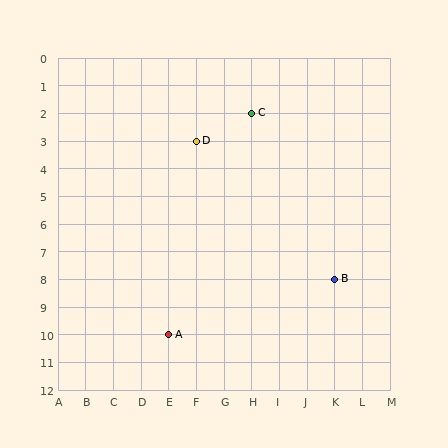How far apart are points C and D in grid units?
Points C and D are 2 columns and 1 row apart (about 2.2 grid units diagonally).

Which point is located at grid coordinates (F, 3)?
Point D is at (F, 3).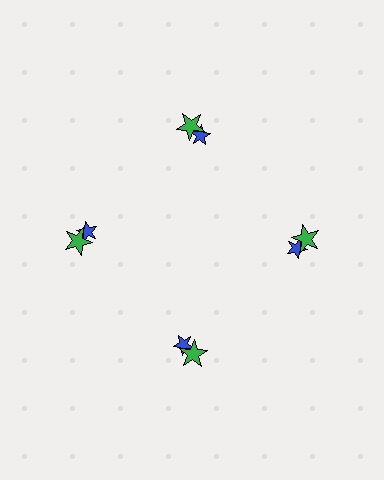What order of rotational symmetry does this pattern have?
This pattern has 4-fold rotational symmetry.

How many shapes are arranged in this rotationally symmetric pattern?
There are 8 shapes, arranged in 4 groups of 2.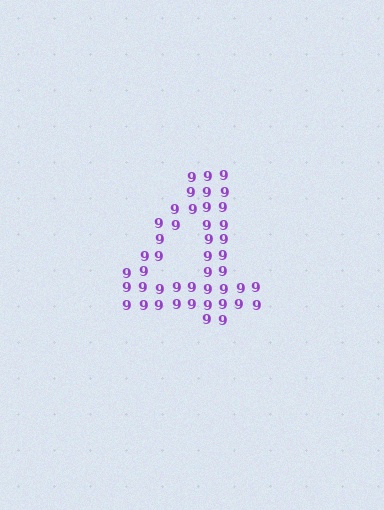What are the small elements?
The small elements are digit 9's.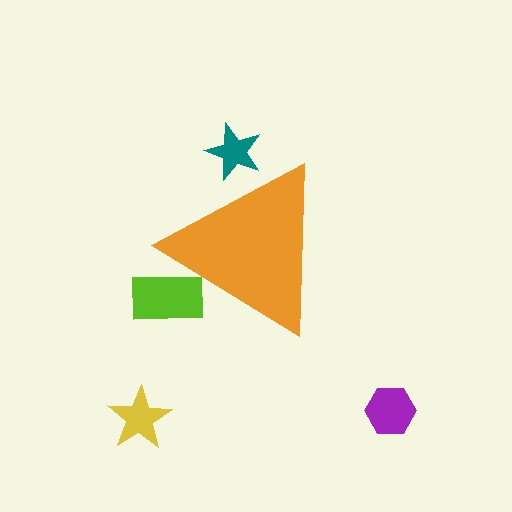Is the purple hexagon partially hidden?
No, the purple hexagon is fully visible.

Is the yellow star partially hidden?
No, the yellow star is fully visible.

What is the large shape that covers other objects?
An orange triangle.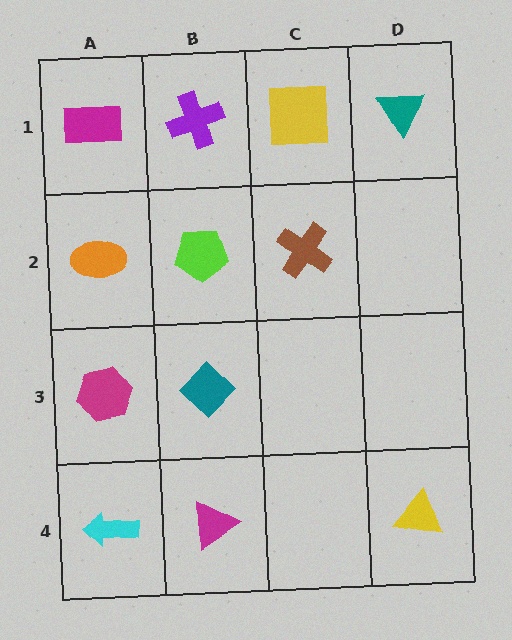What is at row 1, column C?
A yellow square.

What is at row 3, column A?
A magenta hexagon.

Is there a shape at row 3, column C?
No, that cell is empty.